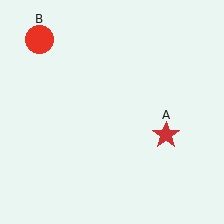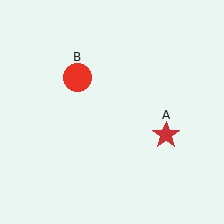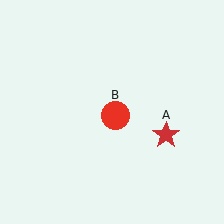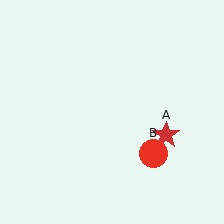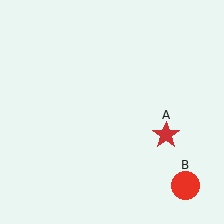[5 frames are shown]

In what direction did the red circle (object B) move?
The red circle (object B) moved down and to the right.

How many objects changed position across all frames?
1 object changed position: red circle (object B).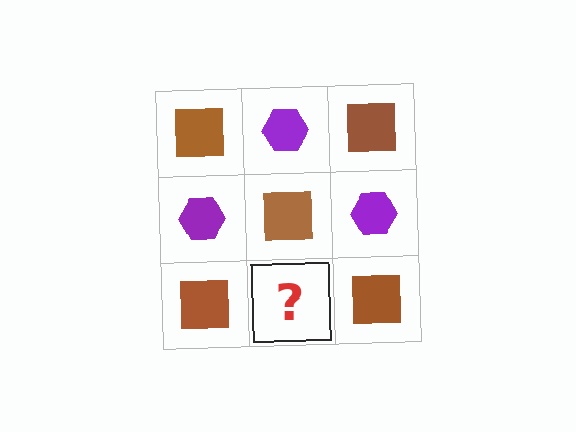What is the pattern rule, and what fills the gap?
The rule is that it alternates brown square and purple hexagon in a checkerboard pattern. The gap should be filled with a purple hexagon.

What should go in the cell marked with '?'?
The missing cell should contain a purple hexagon.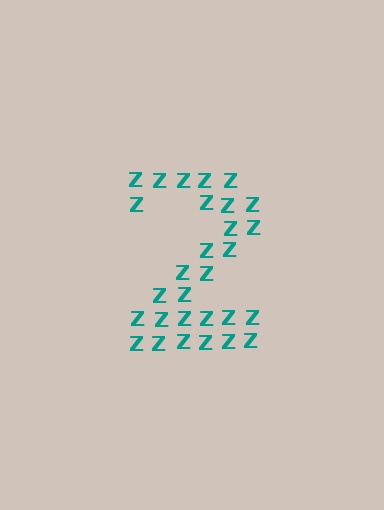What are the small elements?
The small elements are letter Z's.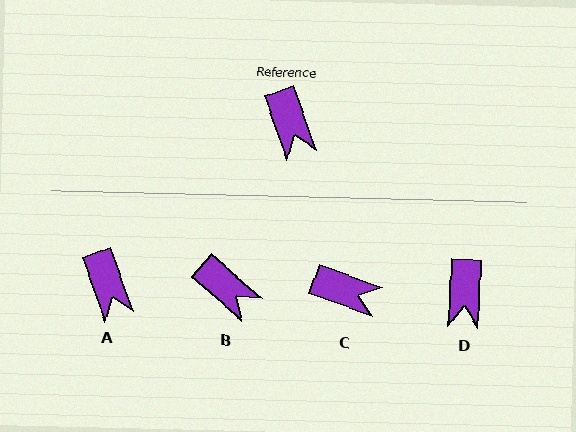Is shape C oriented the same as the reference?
No, it is off by about 50 degrees.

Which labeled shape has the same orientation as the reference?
A.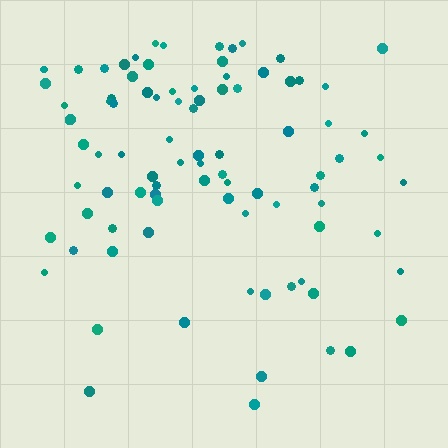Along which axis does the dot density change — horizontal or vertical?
Vertical.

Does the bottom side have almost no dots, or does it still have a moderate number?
Still a moderate number, just noticeably fewer than the top.